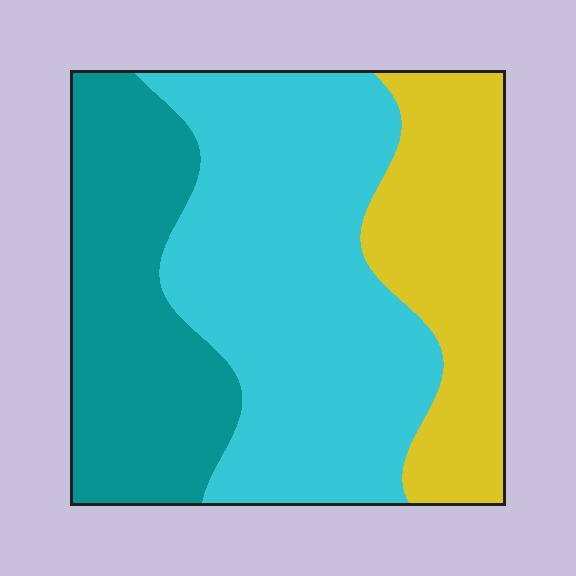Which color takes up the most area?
Cyan, at roughly 45%.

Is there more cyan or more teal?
Cyan.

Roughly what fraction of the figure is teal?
Teal covers roughly 30% of the figure.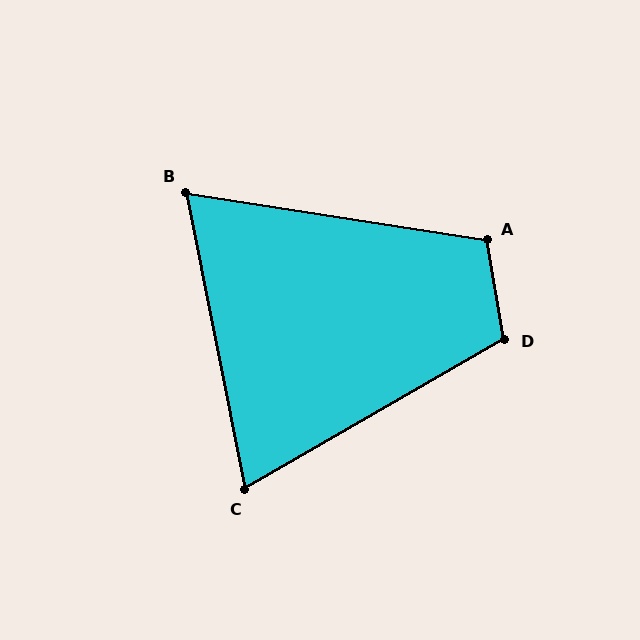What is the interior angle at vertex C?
Approximately 71 degrees (acute).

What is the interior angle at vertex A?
Approximately 109 degrees (obtuse).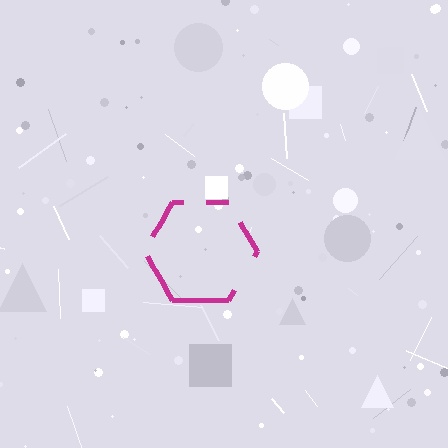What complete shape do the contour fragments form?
The contour fragments form a hexagon.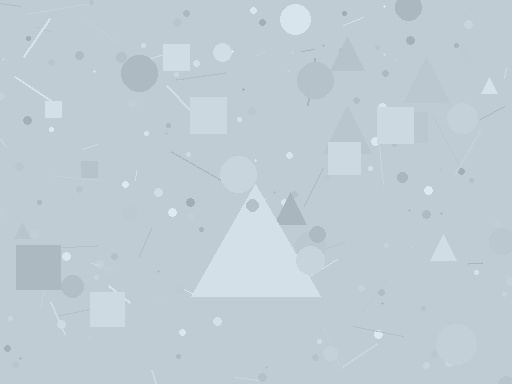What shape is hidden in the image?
A triangle is hidden in the image.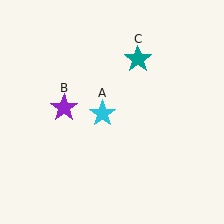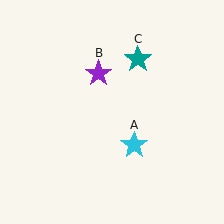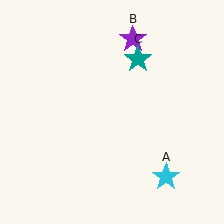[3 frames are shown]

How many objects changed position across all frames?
2 objects changed position: cyan star (object A), purple star (object B).